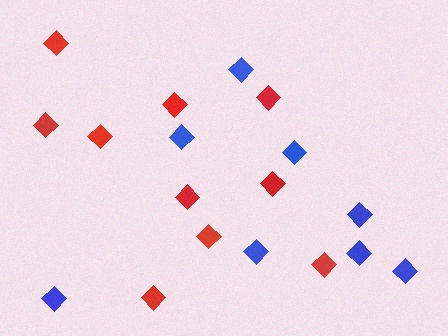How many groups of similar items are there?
There are 2 groups: one group of red diamonds (10) and one group of blue diamonds (8).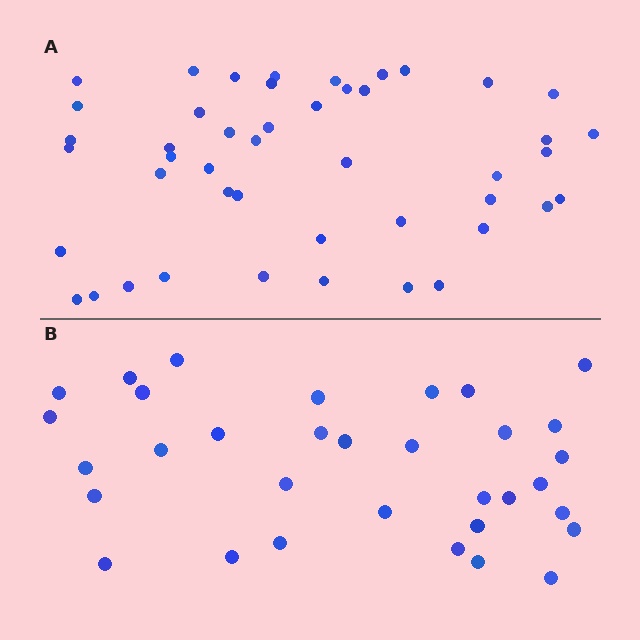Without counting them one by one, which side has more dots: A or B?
Region A (the top region) has more dots.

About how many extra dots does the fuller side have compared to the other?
Region A has approximately 15 more dots than region B.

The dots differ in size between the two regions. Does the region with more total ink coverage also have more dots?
No. Region B has more total ink coverage because its dots are larger, but region A actually contains more individual dots. Total area can be misleading — the number of items is what matters here.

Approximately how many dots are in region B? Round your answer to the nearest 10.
About 30 dots. (The exact count is 33, which rounds to 30.)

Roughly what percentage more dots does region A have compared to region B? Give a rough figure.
About 40% more.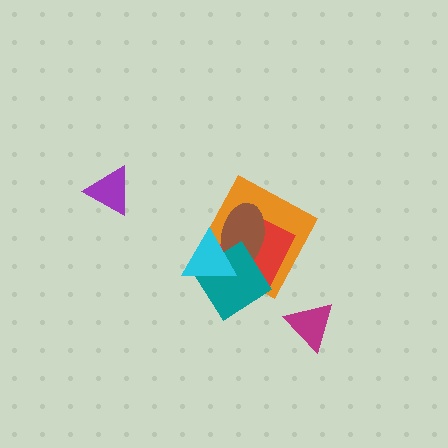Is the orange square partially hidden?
Yes, it is partially covered by another shape.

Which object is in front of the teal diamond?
The cyan triangle is in front of the teal diamond.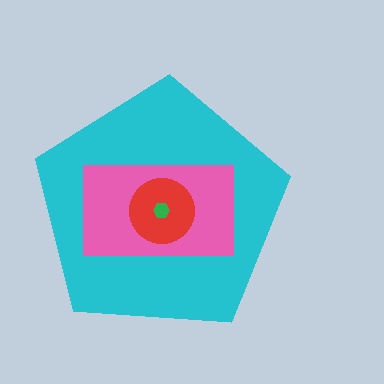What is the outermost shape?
The cyan pentagon.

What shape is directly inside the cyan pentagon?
The pink rectangle.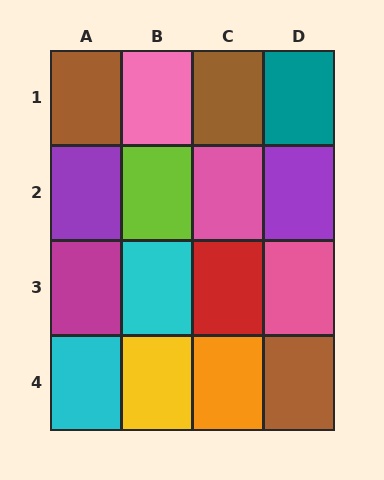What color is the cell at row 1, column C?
Brown.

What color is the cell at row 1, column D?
Teal.